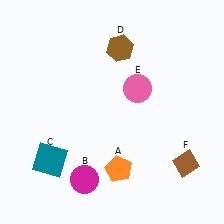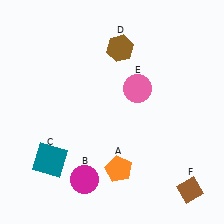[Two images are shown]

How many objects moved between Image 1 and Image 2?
1 object moved between the two images.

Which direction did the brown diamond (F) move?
The brown diamond (F) moved down.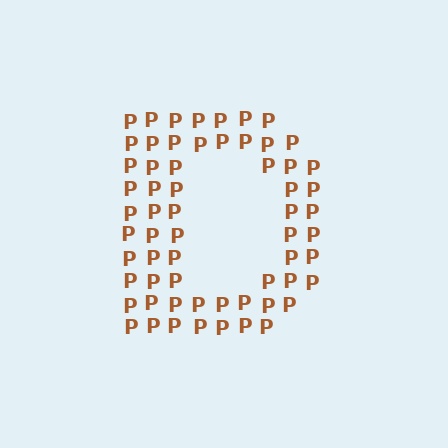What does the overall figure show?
The overall figure shows the letter D.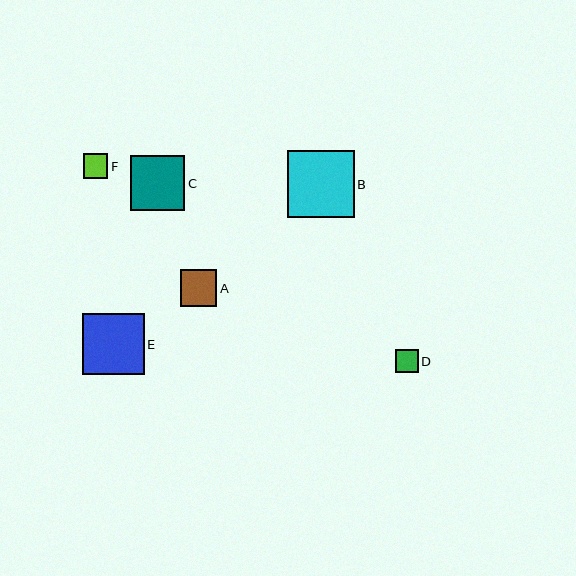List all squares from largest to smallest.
From largest to smallest: B, E, C, A, F, D.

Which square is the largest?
Square B is the largest with a size of approximately 67 pixels.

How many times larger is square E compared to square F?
Square E is approximately 2.5 times the size of square F.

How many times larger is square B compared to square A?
Square B is approximately 1.8 times the size of square A.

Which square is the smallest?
Square D is the smallest with a size of approximately 23 pixels.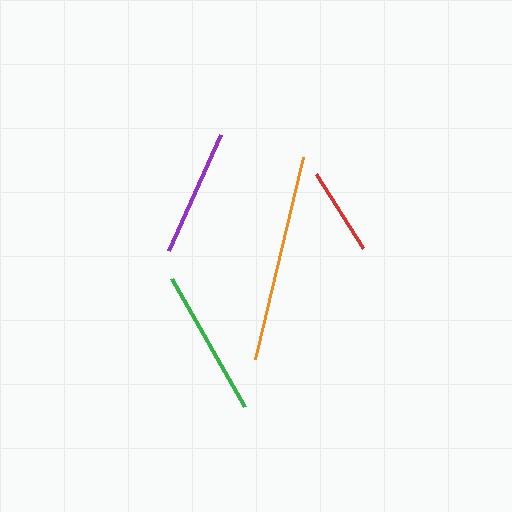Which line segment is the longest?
The orange line is the longest at approximately 208 pixels.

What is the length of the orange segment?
The orange segment is approximately 208 pixels long.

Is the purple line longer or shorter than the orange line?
The orange line is longer than the purple line.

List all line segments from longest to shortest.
From longest to shortest: orange, green, purple, red.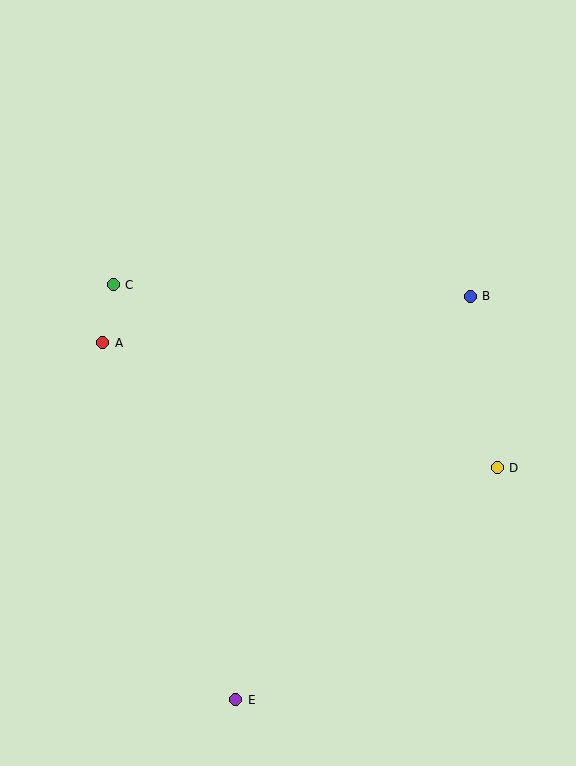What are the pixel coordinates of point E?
Point E is at (236, 700).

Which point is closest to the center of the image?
Point A at (103, 343) is closest to the center.